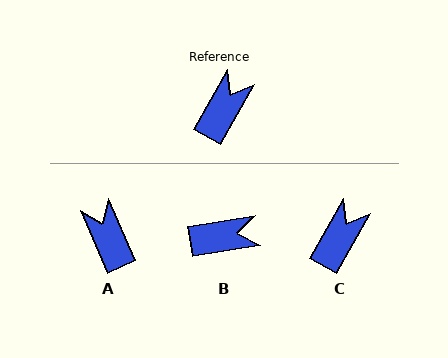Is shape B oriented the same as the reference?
No, it is off by about 51 degrees.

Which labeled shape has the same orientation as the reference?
C.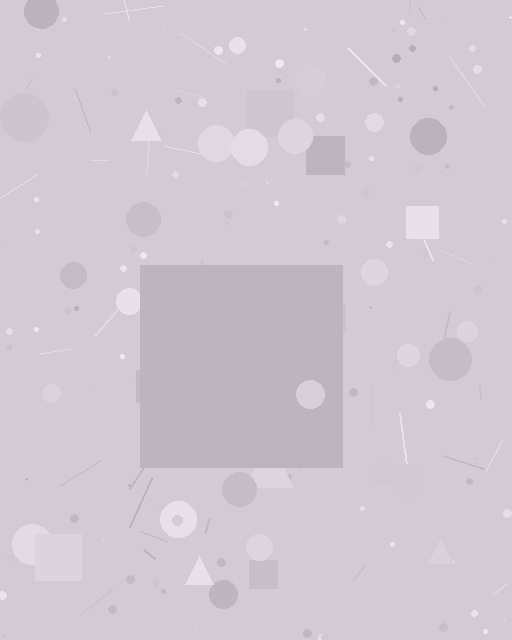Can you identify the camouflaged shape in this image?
The camouflaged shape is a square.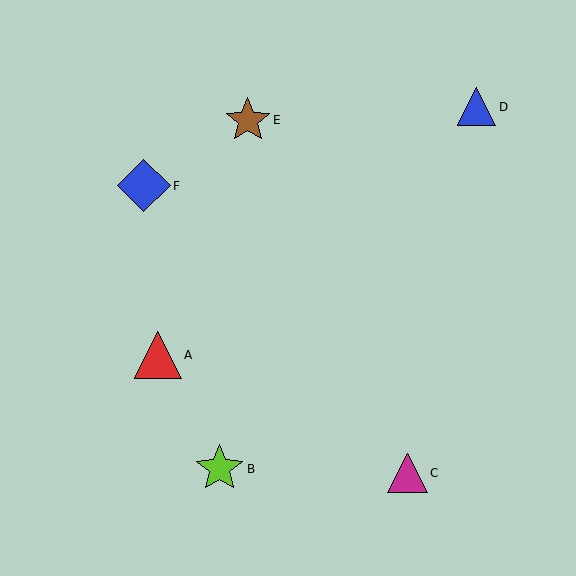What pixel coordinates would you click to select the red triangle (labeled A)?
Click at (158, 355) to select the red triangle A.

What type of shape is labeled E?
Shape E is a brown star.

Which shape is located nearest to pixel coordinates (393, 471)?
The magenta triangle (labeled C) at (407, 473) is nearest to that location.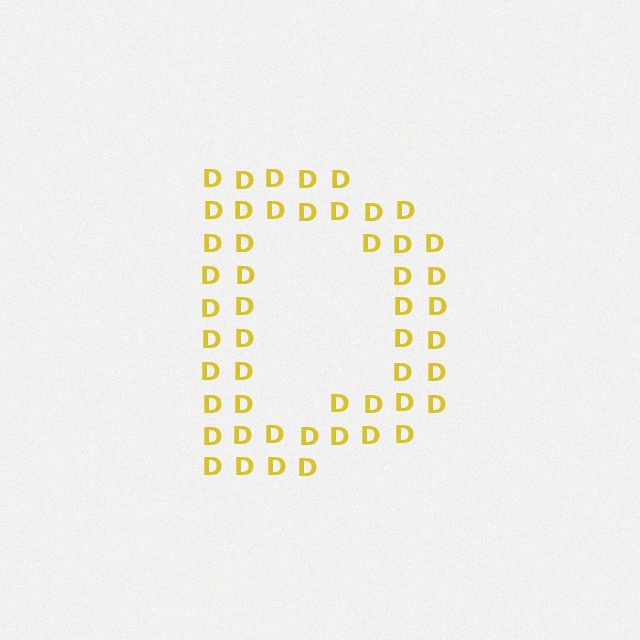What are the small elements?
The small elements are letter D's.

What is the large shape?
The large shape is the letter D.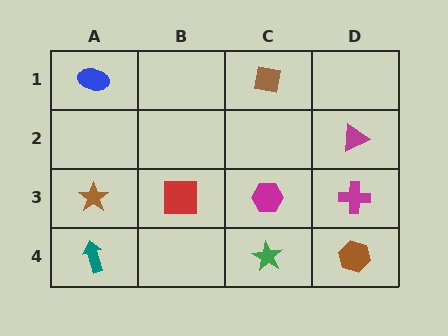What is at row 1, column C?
A brown square.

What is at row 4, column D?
A brown hexagon.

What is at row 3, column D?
A magenta cross.